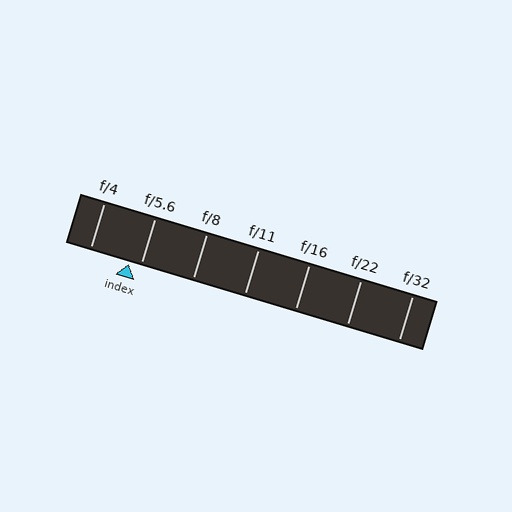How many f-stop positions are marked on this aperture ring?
There are 7 f-stop positions marked.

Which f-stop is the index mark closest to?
The index mark is closest to f/5.6.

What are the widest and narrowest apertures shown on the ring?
The widest aperture shown is f/4 and the narrowest is f/32.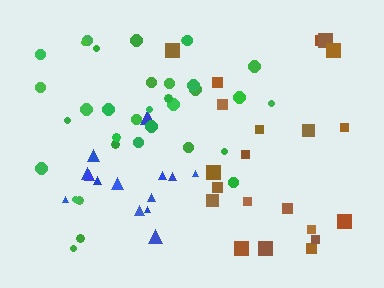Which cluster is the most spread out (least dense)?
Brown.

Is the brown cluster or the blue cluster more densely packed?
Blue.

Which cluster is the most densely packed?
Blue.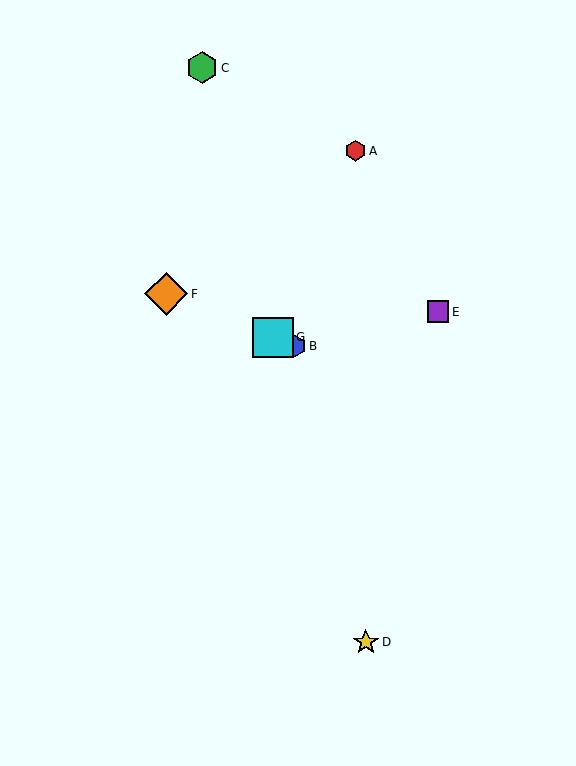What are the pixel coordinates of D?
Object D is at (366, 642).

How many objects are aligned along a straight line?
3 objects (B, F, G) are aligned along a straight line.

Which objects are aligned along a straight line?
Objects B, F, G are aligned along a straight line.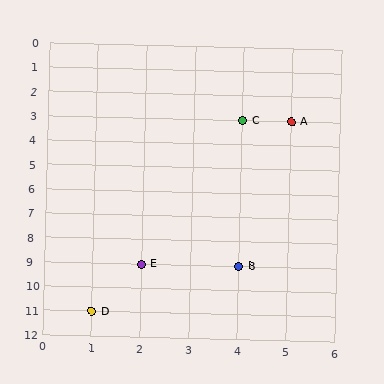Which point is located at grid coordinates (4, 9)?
Point B is at (4, 9).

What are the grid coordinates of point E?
Point E is at grid coordinates (2, 9).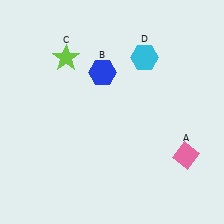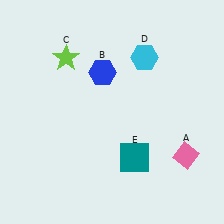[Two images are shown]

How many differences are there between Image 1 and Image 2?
There is 1 difference between the two images.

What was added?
A teal square (E) was added in Image 2.